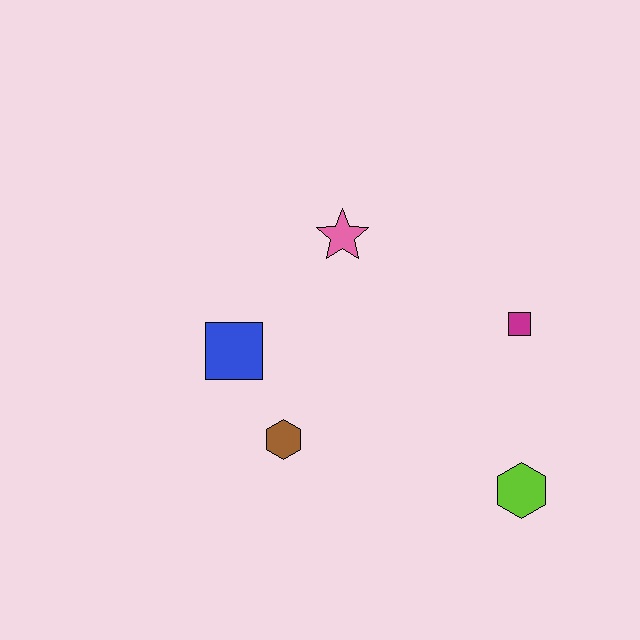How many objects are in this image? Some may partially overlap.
There are 5 objects.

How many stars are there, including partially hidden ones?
There is 1 star.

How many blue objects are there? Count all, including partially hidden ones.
There is 1 blue object.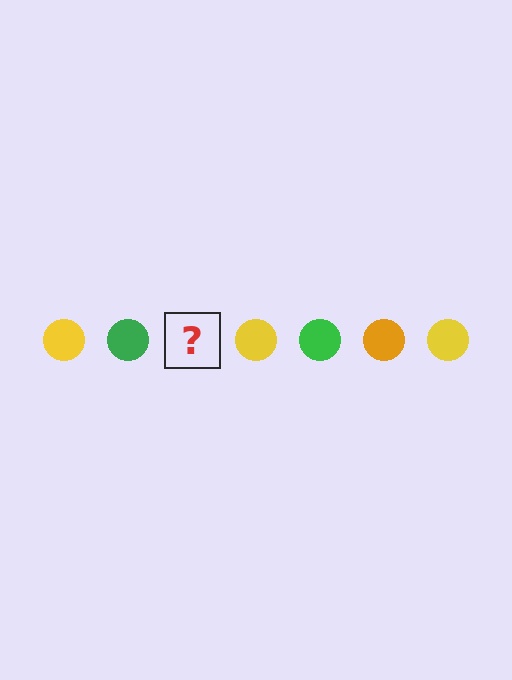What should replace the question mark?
The question mark should be replaced with an orange circle.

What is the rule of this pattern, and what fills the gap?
The rule is that the pattern cycles through yellow, green, orange circles. The gap should be filled with an orange circle.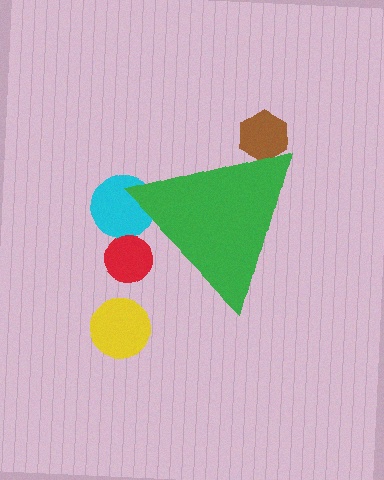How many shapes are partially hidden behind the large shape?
3 shapes are partially hidden.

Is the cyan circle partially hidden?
Yes, the cyan circle is partially hidden behind the green triangle.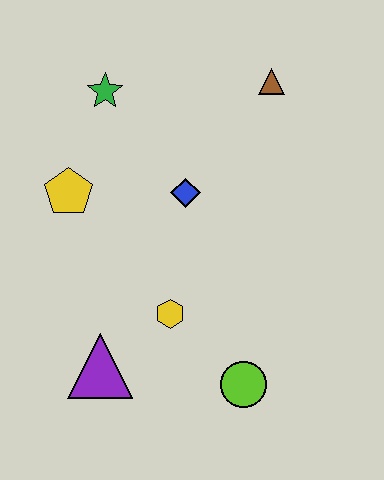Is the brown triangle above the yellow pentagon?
Yes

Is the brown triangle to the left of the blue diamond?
No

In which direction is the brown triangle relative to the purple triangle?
The brown triangle is above the purple triangle.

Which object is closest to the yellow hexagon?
The purple triangle is closest to the yellow hexagon.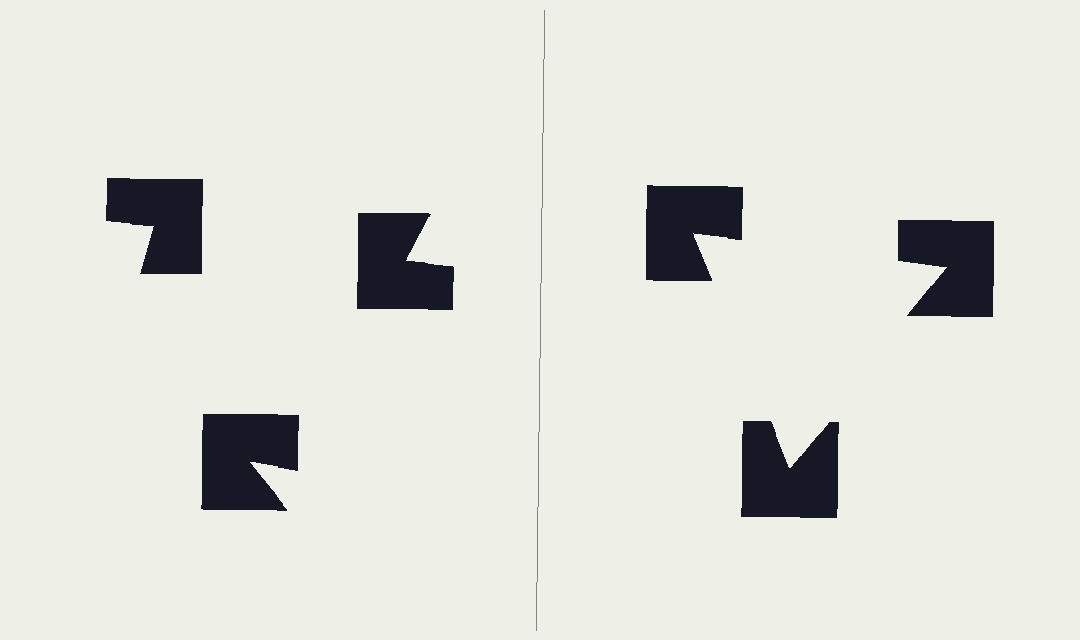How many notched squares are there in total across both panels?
6 — 3 on each side.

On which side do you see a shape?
An illusory triangle appears on the right side. On the left side the wedge cuts are rotated, so no coherent shape forms.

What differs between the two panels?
The notched squares are positioned identically on both sides; only the wedge orientations differ. On the right they align to a triangle; on the left they are misaligned.